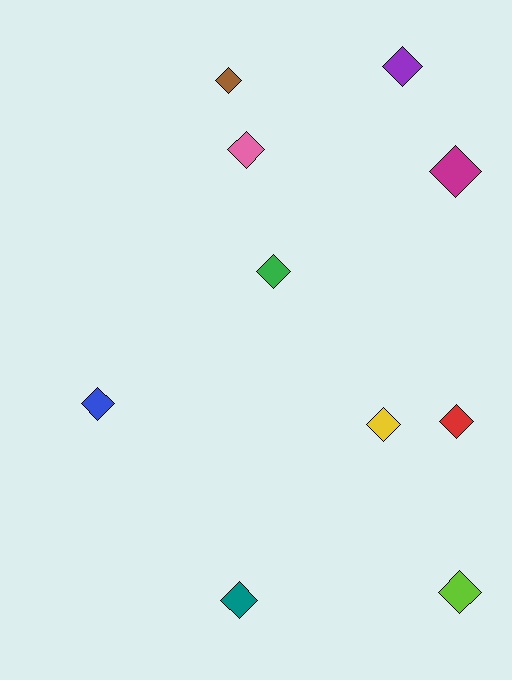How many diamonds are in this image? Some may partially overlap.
There are 10 diamonds.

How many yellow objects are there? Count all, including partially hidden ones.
There is 1 yellow object.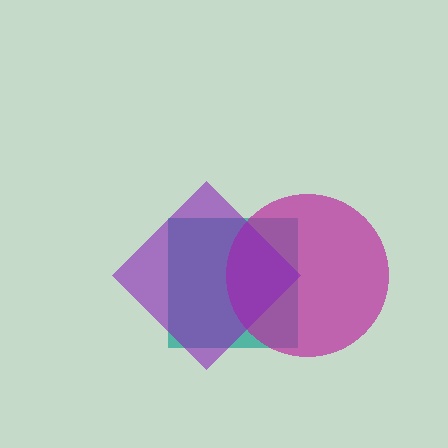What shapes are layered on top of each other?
The layered shapes are: a teal square, a magenta circle, a purple diamond.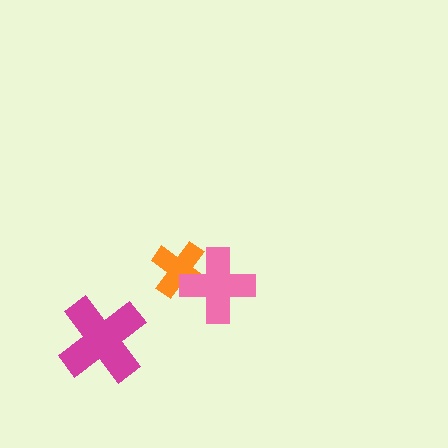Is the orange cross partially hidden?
Yes, it is partially covered by another shape.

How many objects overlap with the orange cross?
1 object overlaps with the orange cross.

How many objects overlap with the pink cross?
1 object overlaps with the pink cross.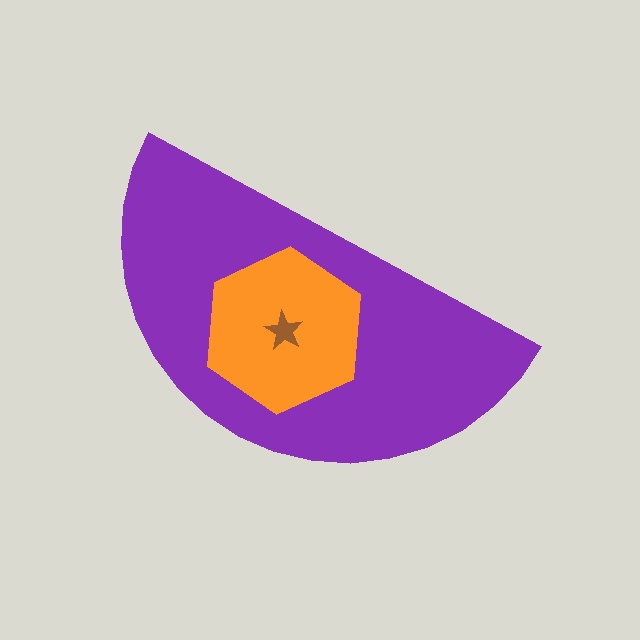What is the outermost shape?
The purple semicircle.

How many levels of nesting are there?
3.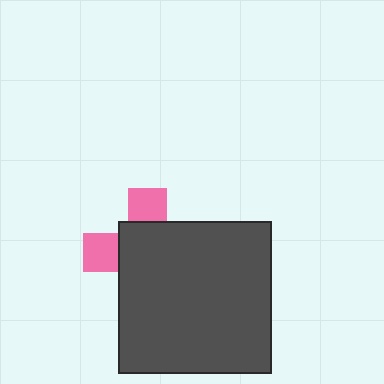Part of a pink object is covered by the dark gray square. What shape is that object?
It is a cross.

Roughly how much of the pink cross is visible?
A small part of it is visible (roughly 31%).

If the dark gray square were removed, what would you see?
You would see the complete pink cross.